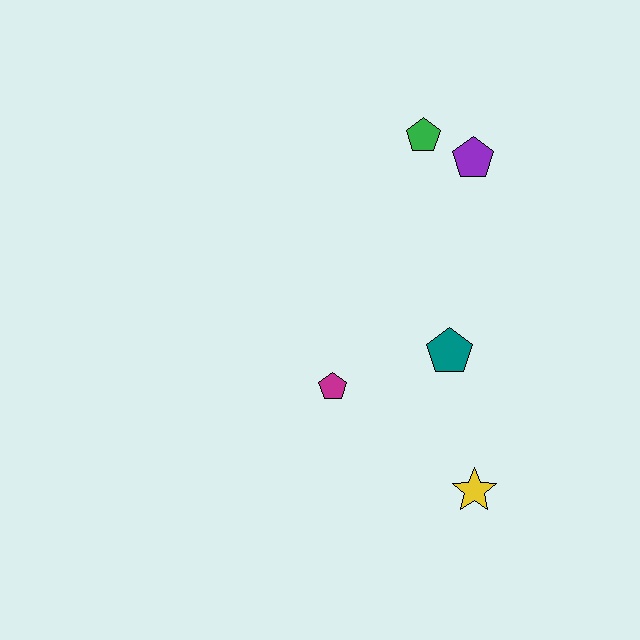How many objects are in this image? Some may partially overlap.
There are 5 objects.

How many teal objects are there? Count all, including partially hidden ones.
There is 1 teal object.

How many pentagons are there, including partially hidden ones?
There are 4 pentagons.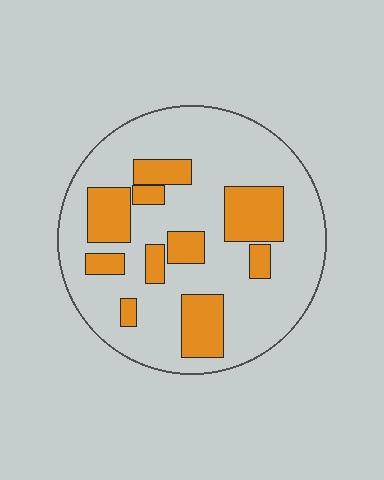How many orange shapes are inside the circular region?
10.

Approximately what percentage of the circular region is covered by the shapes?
Approximately 25%.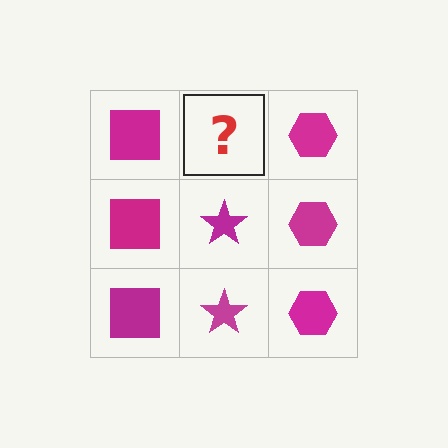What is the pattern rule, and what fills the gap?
The rule is that each column has a consistent shape. The gap should be filled with a magenta star.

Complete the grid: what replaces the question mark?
The question mark should be replaced with a magenta star.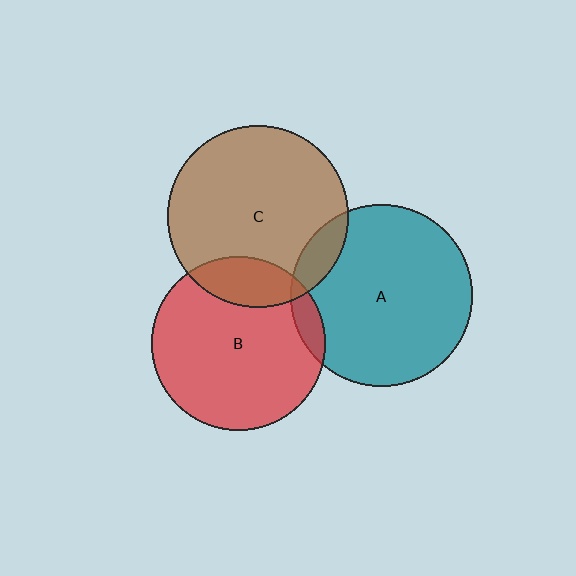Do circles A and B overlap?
Yes.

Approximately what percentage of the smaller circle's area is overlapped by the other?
Approximately 5%.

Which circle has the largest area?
Circle A (teal).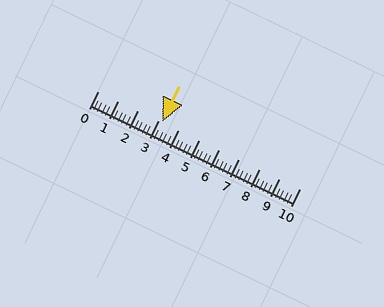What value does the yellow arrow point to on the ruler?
The yellow arrow points to approximately 3.2.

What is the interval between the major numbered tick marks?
The major tick marks are spaced 1 units apart.